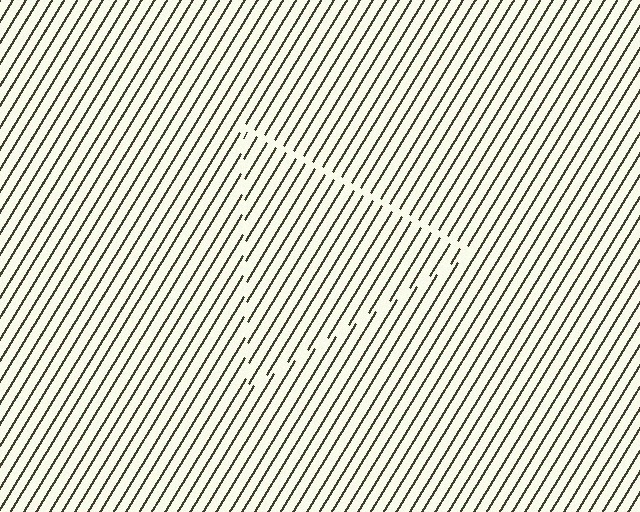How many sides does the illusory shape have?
3 sides — the line-ends trace a triangle.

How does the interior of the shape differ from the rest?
The interior of the shape contains the same grating, shifted by half a period — the contour is defined by the phase discontinuity where line-ends from the inner and outer gratings abut.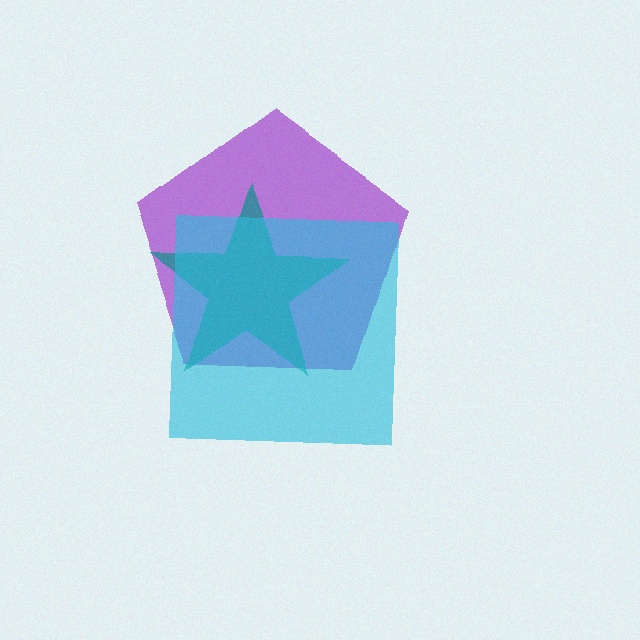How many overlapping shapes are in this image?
There are 3 overlapping shapes in the image.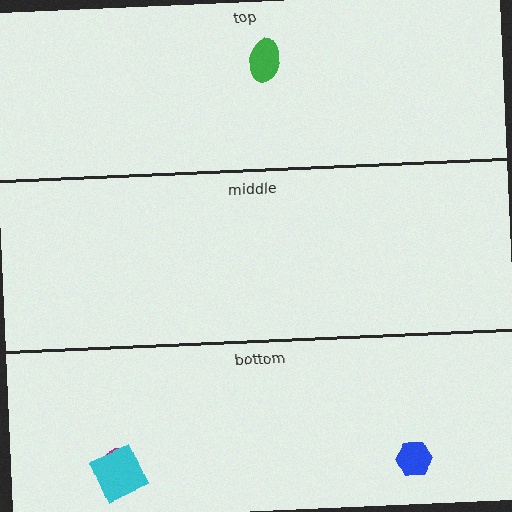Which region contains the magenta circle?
The bottom region.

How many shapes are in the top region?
1.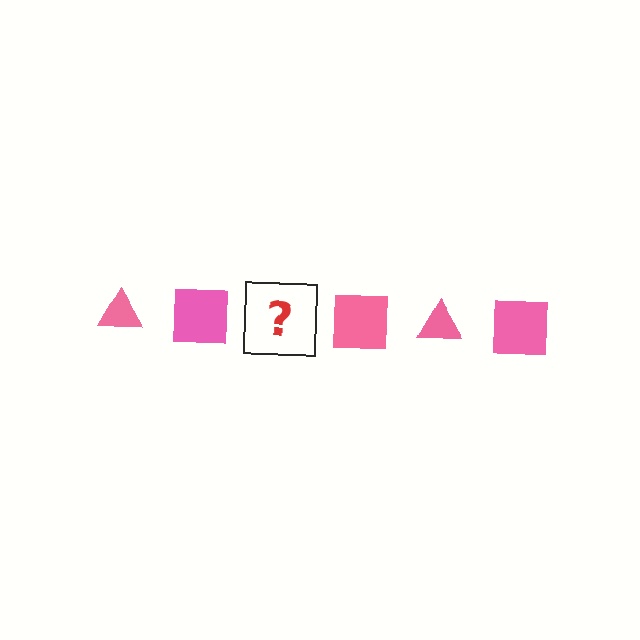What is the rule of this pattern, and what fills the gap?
The rule is that the pattern cycles through triangle, square shapes in pink. The gap should be filled with a pink triangle.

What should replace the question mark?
The question mark should be replaced with a pink triangle.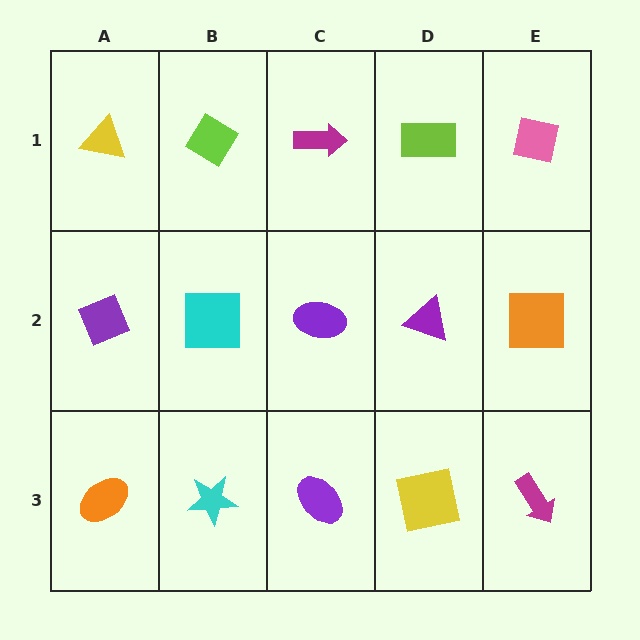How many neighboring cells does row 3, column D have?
3.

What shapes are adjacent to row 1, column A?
A purple diamond (row 2, column A), a lime diamond (row 1, column B).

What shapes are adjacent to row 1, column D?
A purple triangle (row 2, column D), a magenta arrow (row 1, column C), a pink square (row 1, column E).